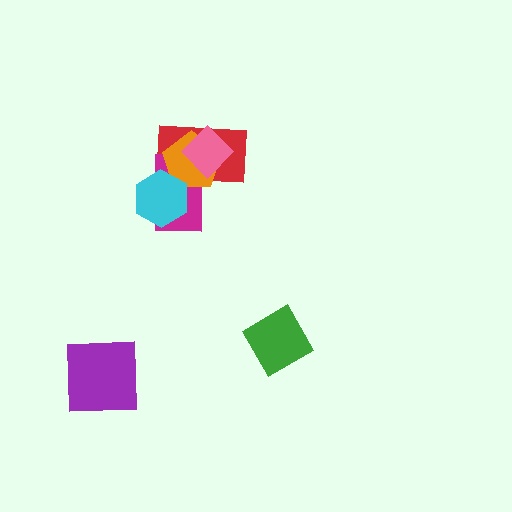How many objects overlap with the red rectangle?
4 objects overlap with the red rectangle.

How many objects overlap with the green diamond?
0 objects overlap with the green diamond.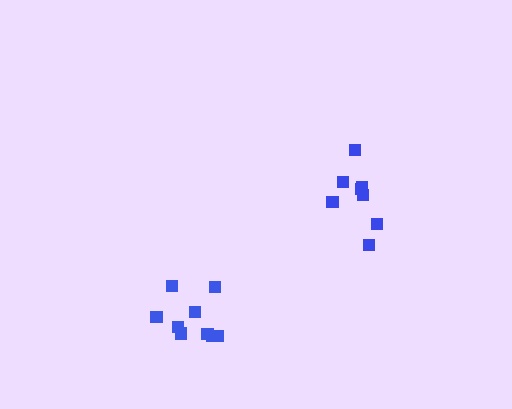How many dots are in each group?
Group 1: 8 dots, Group 2: 9 dots (17 total).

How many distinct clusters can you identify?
There are 2 distinct clusters.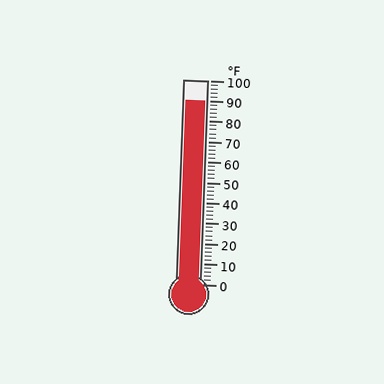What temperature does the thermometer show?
The thermometer shows approximately 90°F.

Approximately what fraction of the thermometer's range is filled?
The thermometer is filled to approximately 90% of its range.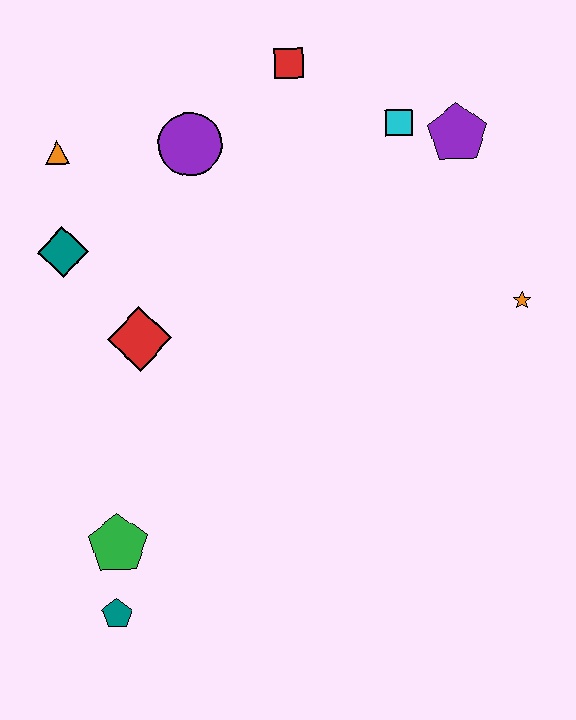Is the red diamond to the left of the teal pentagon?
No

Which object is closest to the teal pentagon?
The green pentagon is closest to the teal pentagon.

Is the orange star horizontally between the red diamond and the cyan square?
No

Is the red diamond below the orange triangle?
Yes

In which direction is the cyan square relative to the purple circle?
The cyan square is to the right of the purple circle.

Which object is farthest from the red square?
The teal pentagon is farthest from the red square.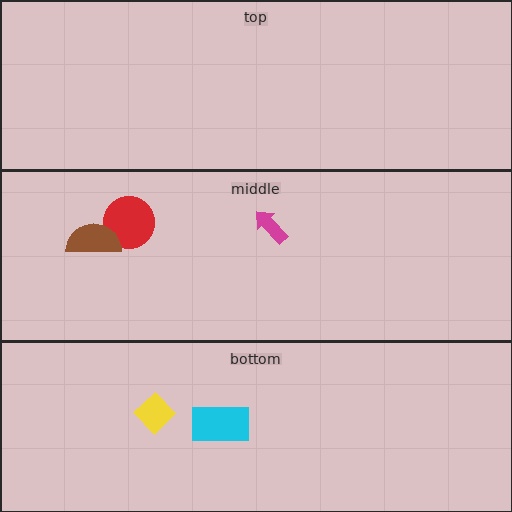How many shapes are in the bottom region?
2.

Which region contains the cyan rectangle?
The bottom region.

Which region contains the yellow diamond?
The bottom region.